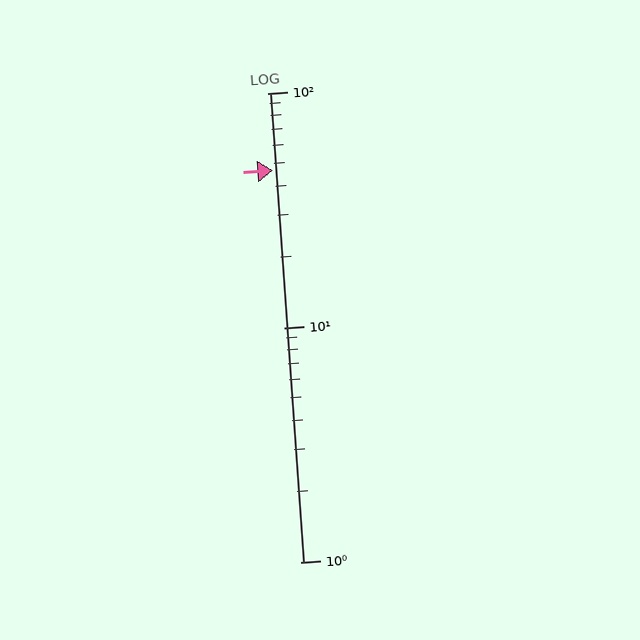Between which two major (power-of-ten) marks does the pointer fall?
The pointer is between 10 and 100.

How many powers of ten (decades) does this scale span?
The scale spans 2 decades, from 1 to 100.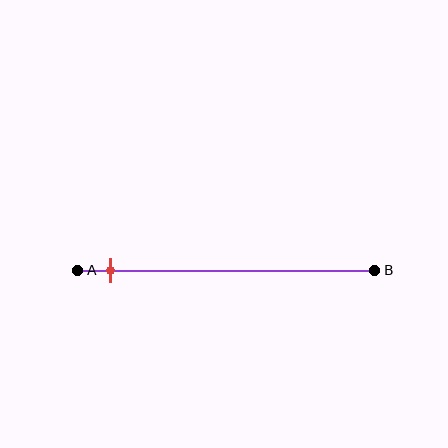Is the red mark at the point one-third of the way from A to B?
No, the mark is at about 10% from A, not at the 33% one-third point.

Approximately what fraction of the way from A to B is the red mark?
The red mark is approximately 10% of the way from A to B.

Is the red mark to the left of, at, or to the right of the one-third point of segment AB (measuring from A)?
The red mark is to the left of the one-third point of segment AB.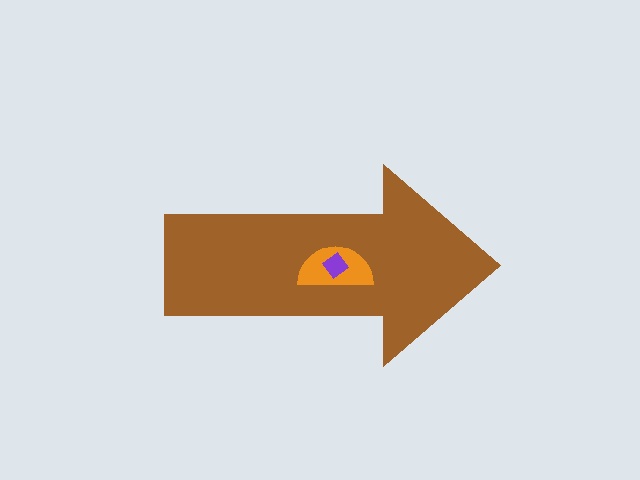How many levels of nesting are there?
3.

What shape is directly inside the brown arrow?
The orange semicircle.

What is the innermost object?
The purple diamond.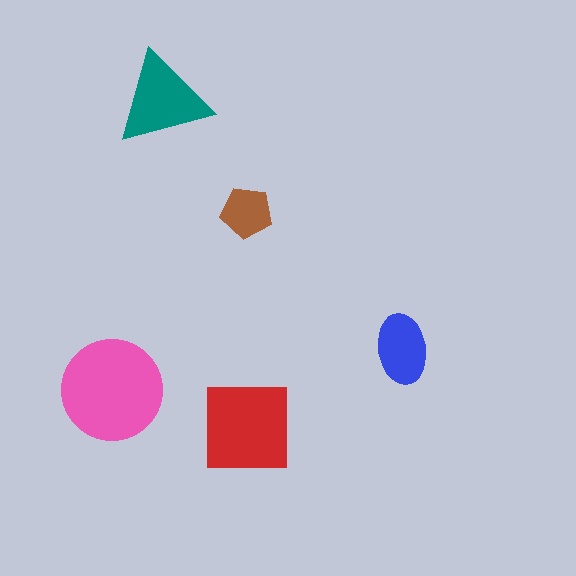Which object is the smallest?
The brown pentagon.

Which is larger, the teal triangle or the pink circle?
The pink circle.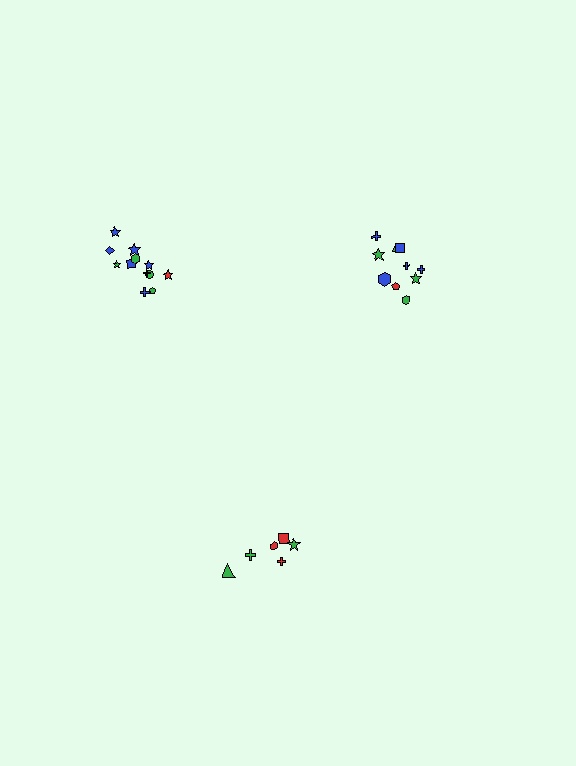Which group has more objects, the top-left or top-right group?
The top-left group.